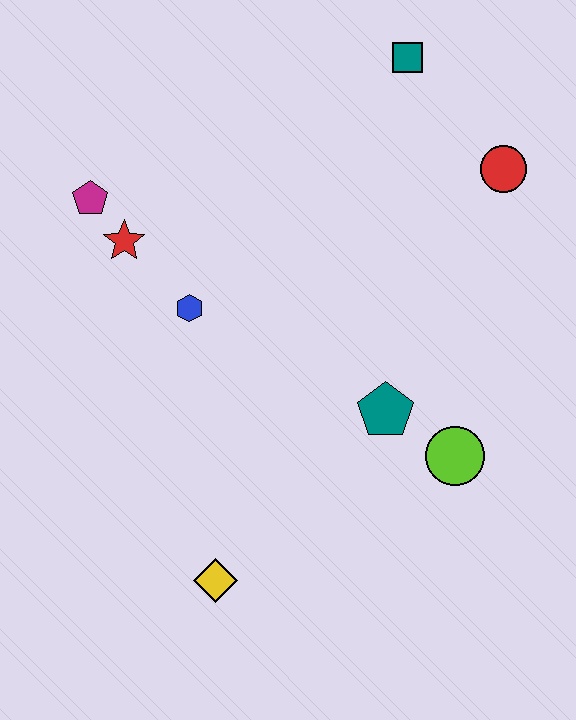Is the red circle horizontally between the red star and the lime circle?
No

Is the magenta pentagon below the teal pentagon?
No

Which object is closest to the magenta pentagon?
The red star is closest to the magenta pentagon.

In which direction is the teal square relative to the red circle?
The teal square is above the red circle.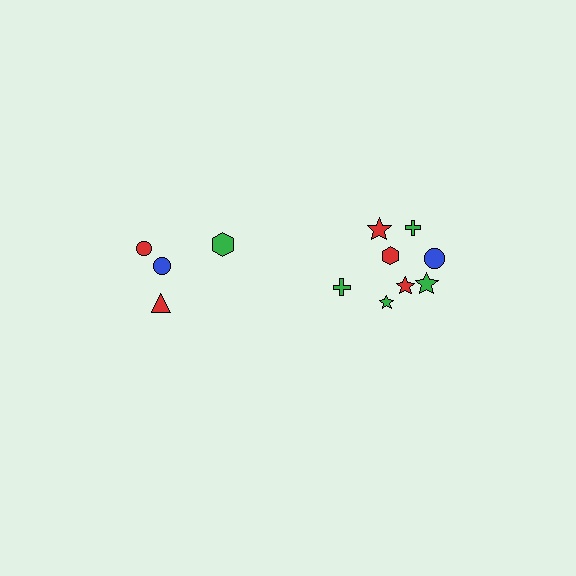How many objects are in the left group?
There are 4 objects.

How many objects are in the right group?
There are 8 objects.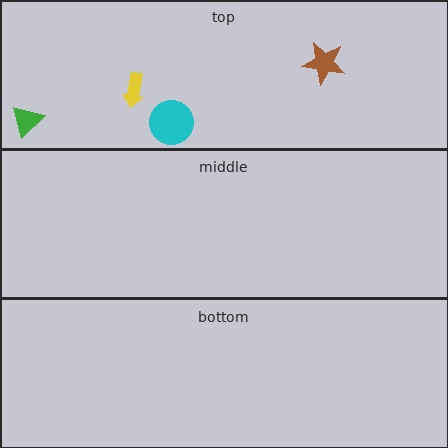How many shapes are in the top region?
4.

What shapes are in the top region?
The yellow arrow, the green triangle, the cyan circle, the brown star.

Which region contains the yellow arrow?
The top region.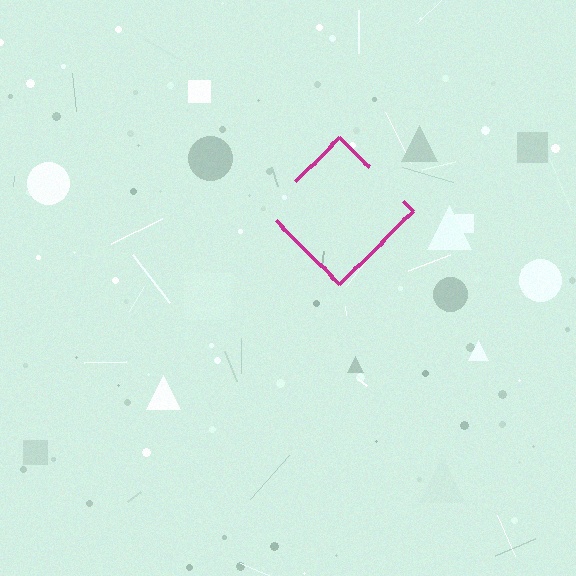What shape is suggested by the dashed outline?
The dashed outline suggests a diamond.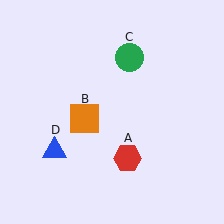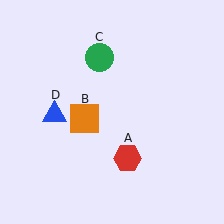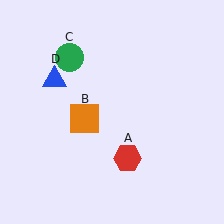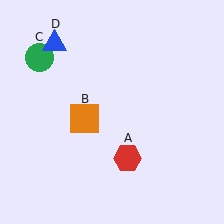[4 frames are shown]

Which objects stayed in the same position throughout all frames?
Red hexagon (object A) and orange square (object B) remained stationary.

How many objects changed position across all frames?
2 objects changed position: green circle (object C), blue triangle (object D).